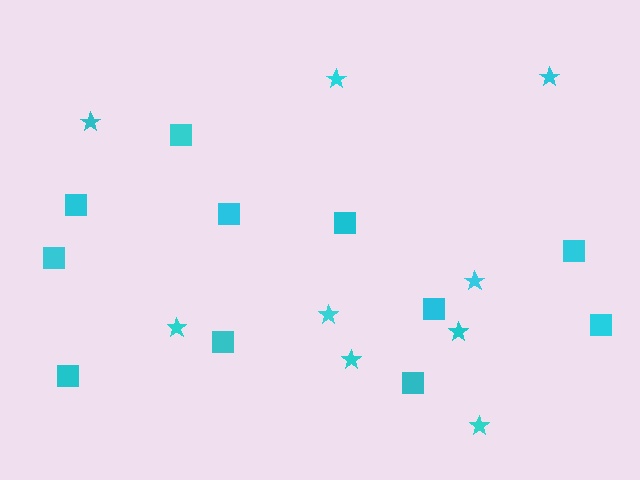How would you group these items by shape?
There are 2 groups: one group of stars (9) and one group of squares (11).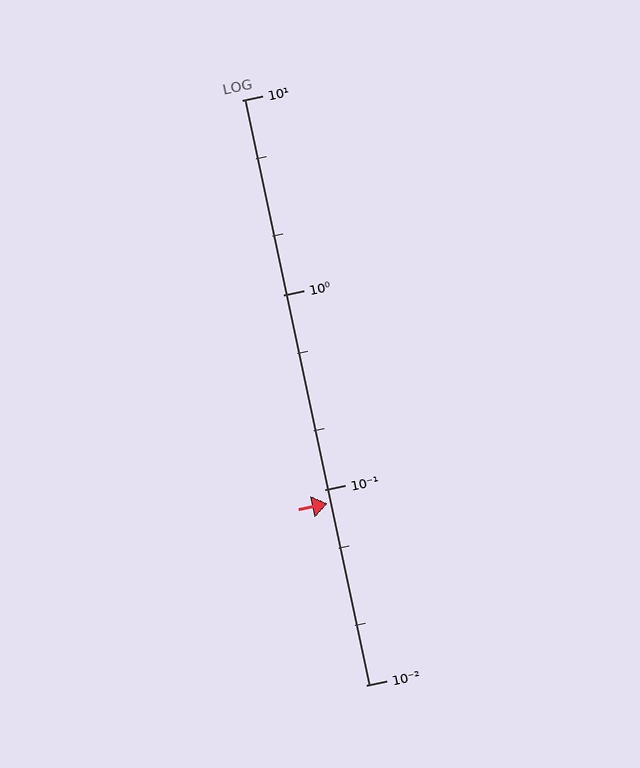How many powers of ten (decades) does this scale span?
The scale spans 3 decades, from 0.01 to 10.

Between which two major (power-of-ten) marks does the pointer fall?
The pointer is between 0.01 and 0.1.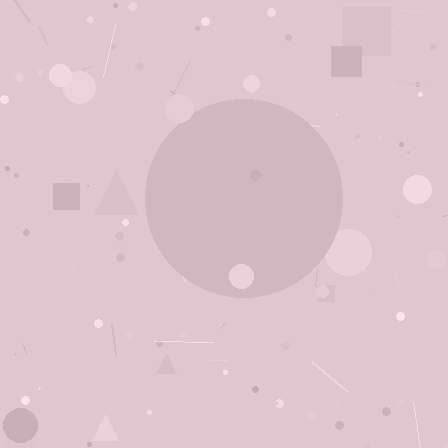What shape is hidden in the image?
A circle is hidden in the image.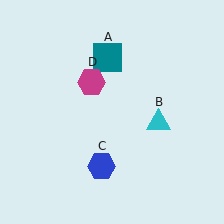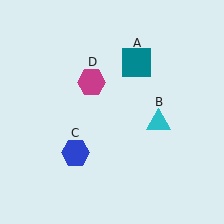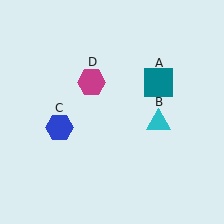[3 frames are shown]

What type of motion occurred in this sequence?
The teal square (object A), blue hexagon (object C) rotated clockwise around the center of the scene.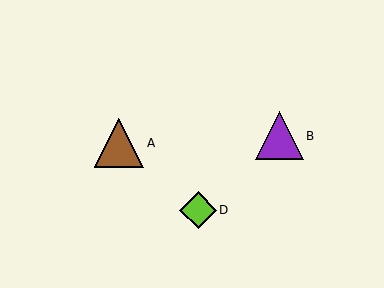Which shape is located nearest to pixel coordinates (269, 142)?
The purple triangle (labeled B) at (279, 136) is nearest to that location.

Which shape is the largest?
The brown triangle (labeled A) is the largest.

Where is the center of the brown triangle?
The center of the brown triangle is at (119, 143).